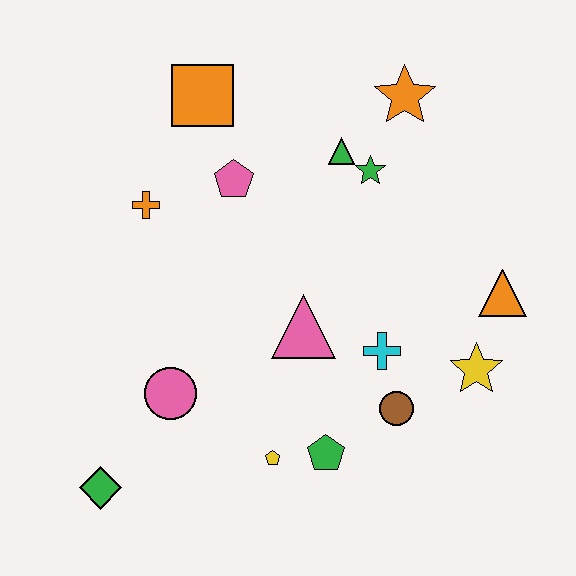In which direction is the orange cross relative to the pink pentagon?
The orange cross is to the left of the pink pentagon.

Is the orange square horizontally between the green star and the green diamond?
Yes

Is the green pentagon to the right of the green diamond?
Yes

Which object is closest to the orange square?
The pink pentagon is closest to the orange square.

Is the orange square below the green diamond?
No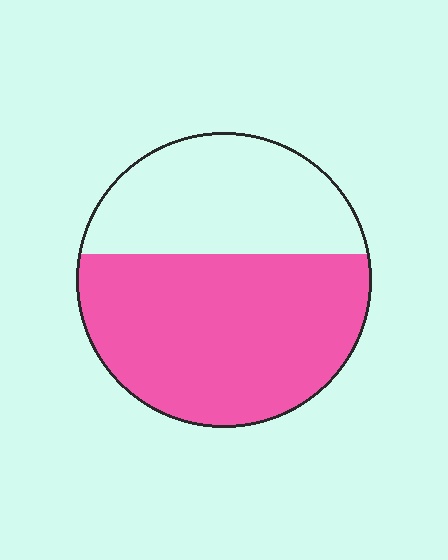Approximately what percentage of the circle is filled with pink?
Approximately 60%.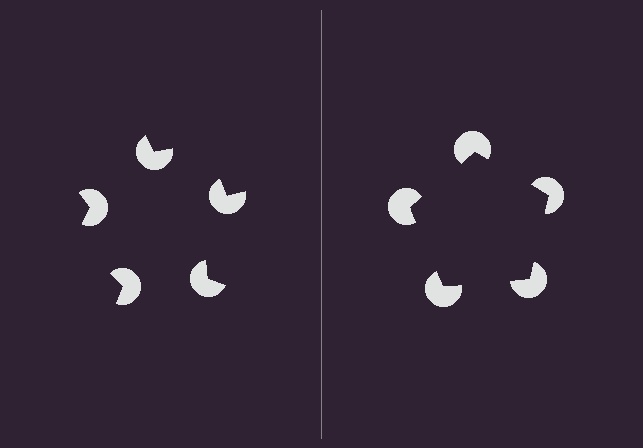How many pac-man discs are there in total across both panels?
10 — 5 on each side.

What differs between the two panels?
The pac-man discs are positioned identically on both sides; only the wedge orientations differ. On the right they align to a pentagon; on the left they are misaligned.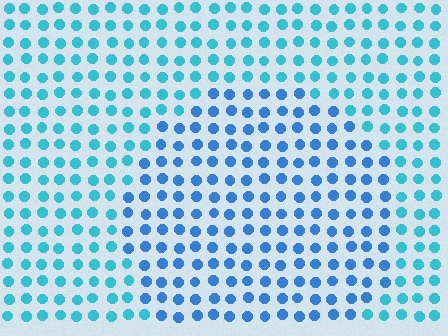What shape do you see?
I see a circle.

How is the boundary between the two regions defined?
The boundary is defined purely by a slight shift in hue (about 26 degrees). Spacing, size, and orientation are identical on both sides.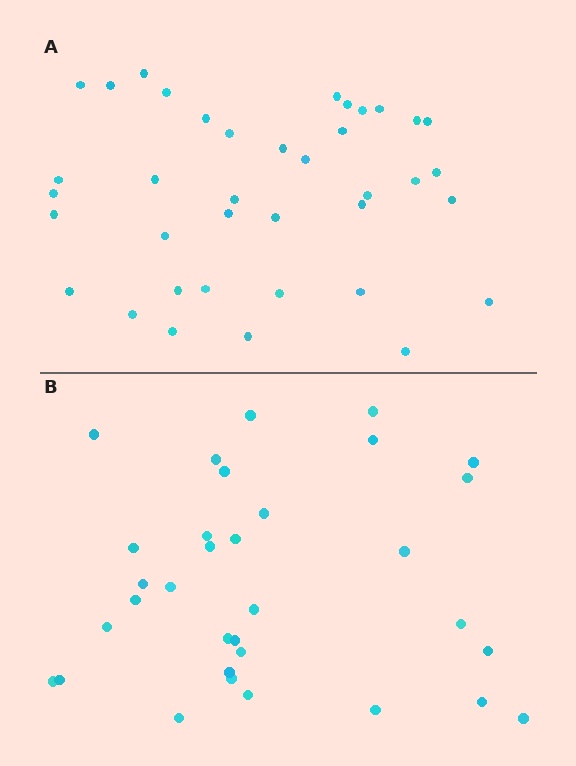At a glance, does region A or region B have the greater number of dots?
Region A (the top region) has more dots.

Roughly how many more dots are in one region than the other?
Region A has about 5 more dots than region B.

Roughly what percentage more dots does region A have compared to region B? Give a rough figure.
About 15% more.